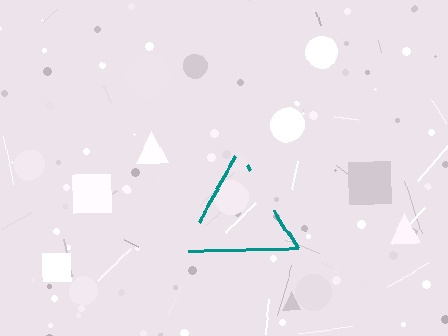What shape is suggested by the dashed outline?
The dashed outline suggests a triangle.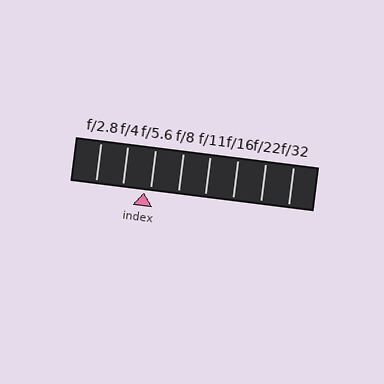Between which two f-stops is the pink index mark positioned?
The index mark is between f/4 and f/5.6.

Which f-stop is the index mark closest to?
The index mark is closest to f/5.6.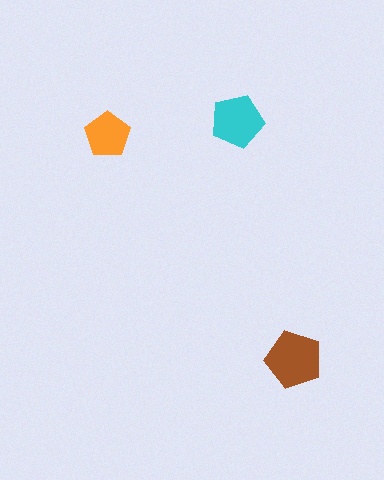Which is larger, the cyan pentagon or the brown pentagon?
The brown one.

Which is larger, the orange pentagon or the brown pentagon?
The brown one.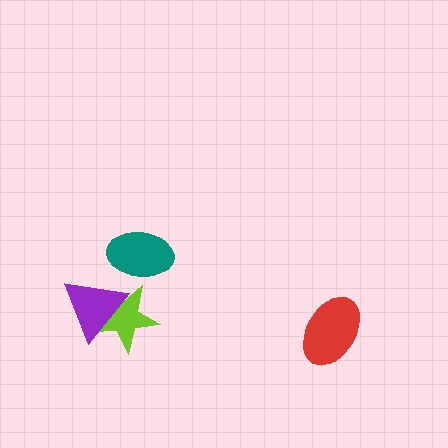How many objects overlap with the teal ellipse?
0 objects overlap with the teal ellipse.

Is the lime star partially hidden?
Yes, it is partially covered by another shape.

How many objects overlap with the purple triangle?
1 object overlaps with the purple triangle.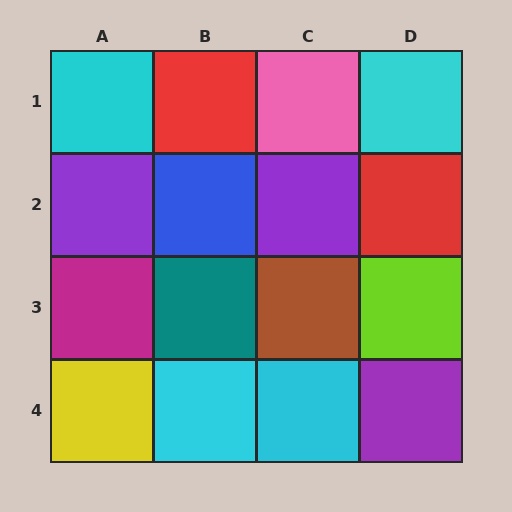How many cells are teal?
1 cell is teal.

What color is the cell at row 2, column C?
Purple.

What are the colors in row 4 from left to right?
Yellow, cyan, cyan, purple.